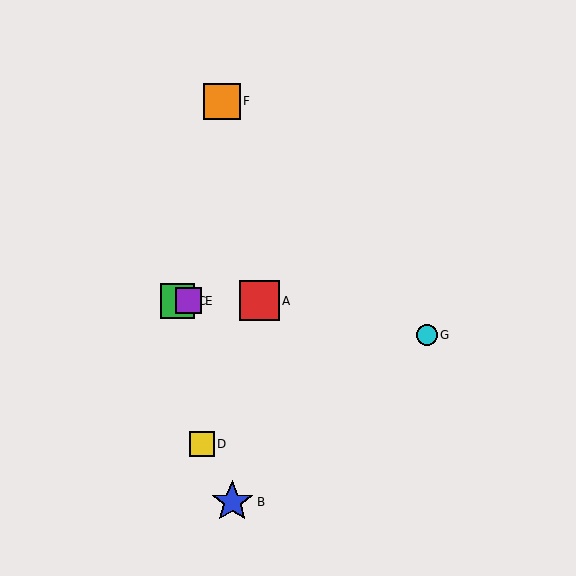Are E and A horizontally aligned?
Yes, both are at y≈301.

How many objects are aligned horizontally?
3 objects (A, C, E) are aligned horizontally.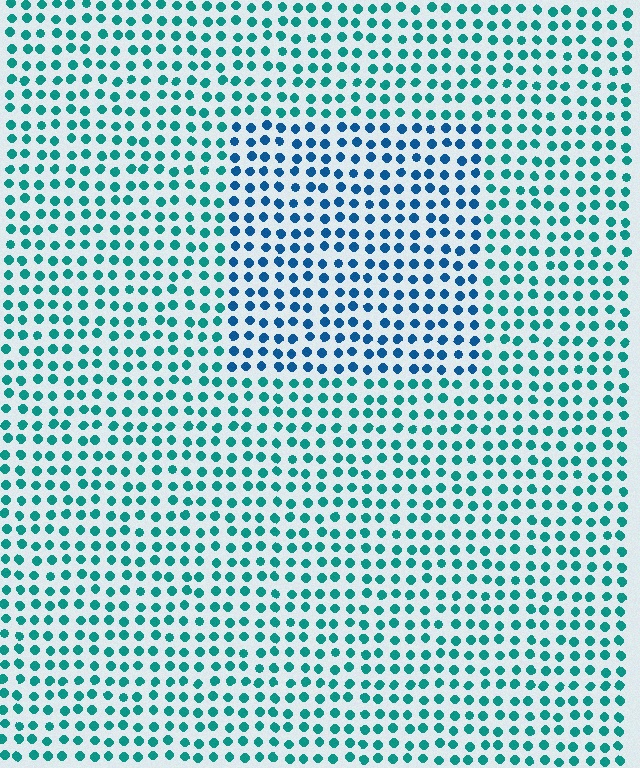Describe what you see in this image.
The image is filled with small teal elements in a uniform arrangement. A rectangle-shaped region is visible where the elements are tinted to a slightly different hue, forming a subtle color boundary.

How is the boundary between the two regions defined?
The boundary is defined purely by a slight shift in hue (about 34 degrees). Spacing, size, and orientation are identical on both sides.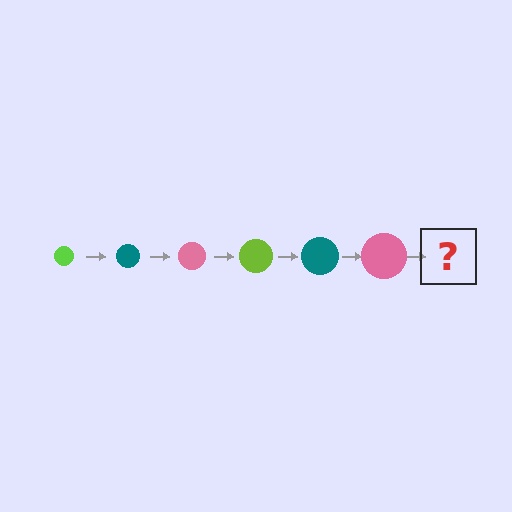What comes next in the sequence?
The next element should be a lime circle, larger than the previous one.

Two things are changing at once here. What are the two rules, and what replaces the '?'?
The two rules are that the circle grows larger each step and the color cycles through lime, teal, and pink. The '?' should be a lime circle, larger than the previous one.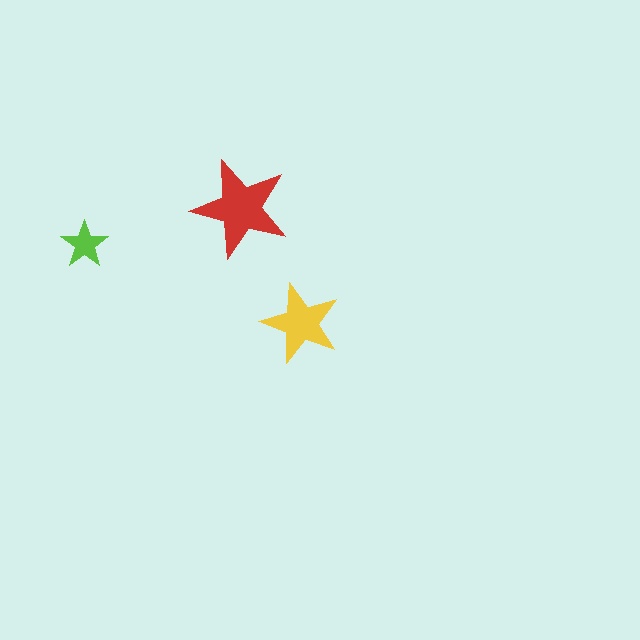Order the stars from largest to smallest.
the red one, the yellow one, the lime one.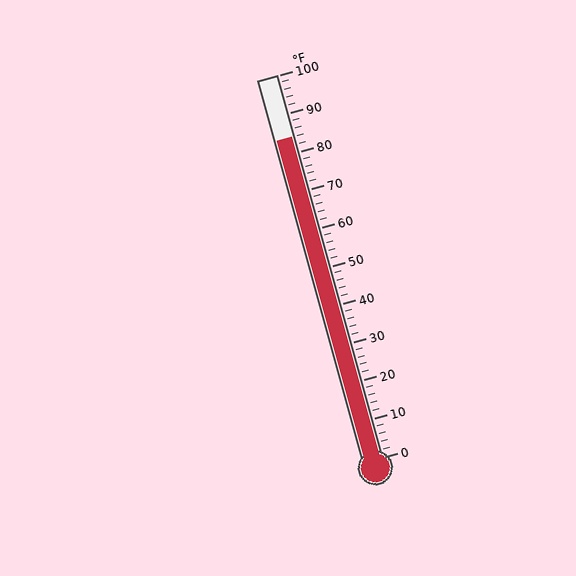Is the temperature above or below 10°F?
The temperature is above 10°F.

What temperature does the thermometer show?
The thermometer shows approximately 84°F.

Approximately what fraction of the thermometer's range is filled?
The thermometer is filled to approximately 85% of its range.